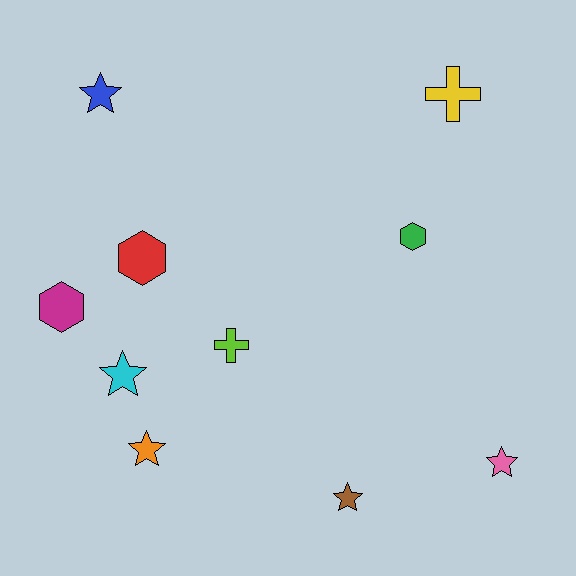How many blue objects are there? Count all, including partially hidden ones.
There is 1 blue object.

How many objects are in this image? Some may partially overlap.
There are 10 objects.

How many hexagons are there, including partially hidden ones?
There are 3 hexagons.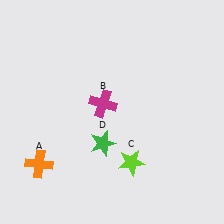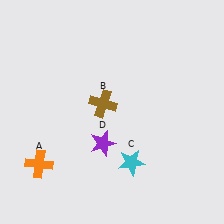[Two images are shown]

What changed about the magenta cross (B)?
In Image 1, B is magenta. In Image 2, it changed to brown.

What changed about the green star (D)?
In Image 1, D is green. In Image 2, it changed to purple.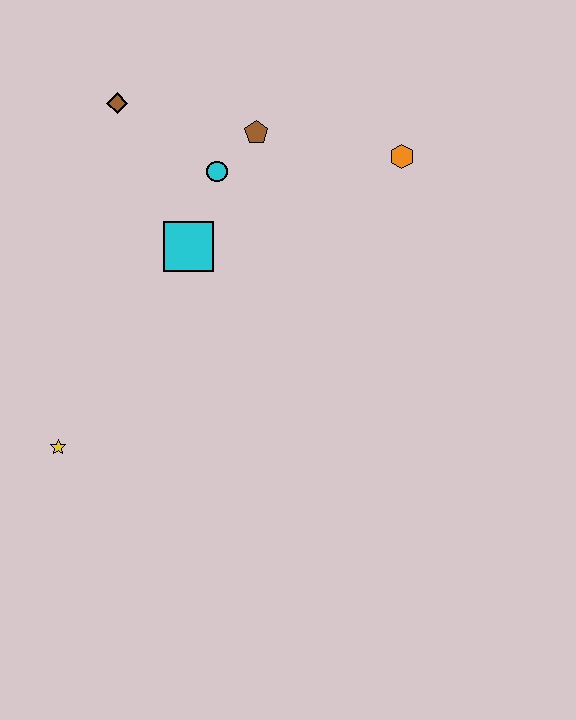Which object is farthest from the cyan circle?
The yellow star is farthest from the cyan circle.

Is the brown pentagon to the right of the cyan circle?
Yes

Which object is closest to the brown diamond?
The cyan circle is closest to the brown diamond.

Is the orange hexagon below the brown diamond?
Yes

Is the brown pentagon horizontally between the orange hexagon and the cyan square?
Yes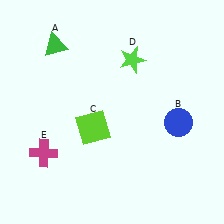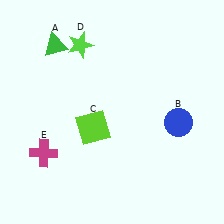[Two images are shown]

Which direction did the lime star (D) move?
The lime star (D) moved left.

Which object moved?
The lime star (D) moved left.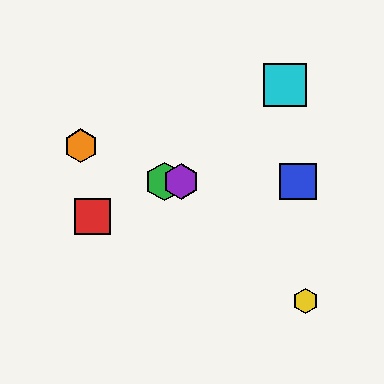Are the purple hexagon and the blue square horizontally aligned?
Yes, both are at y≈182.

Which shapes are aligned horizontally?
The blue square, the green hexagon, the purple hexagon are aligned horizontally.